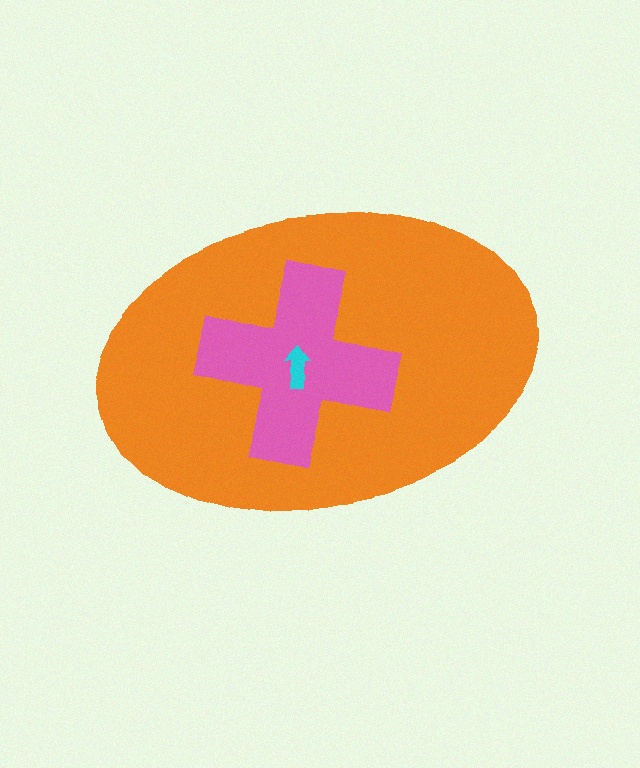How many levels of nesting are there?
3.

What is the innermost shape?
The cyan arrow.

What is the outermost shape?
The orange ellipse.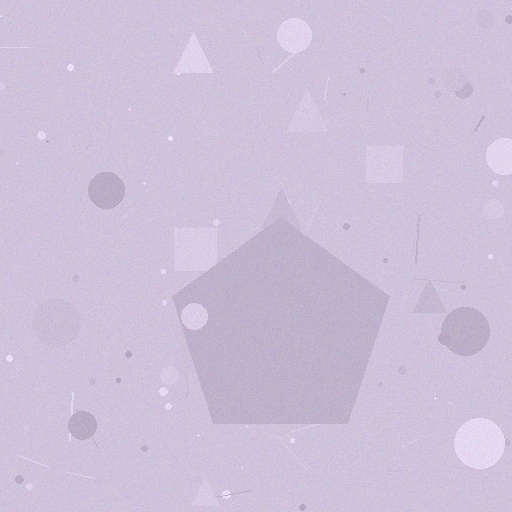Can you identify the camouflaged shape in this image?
The camouflaged shape is a pentagon.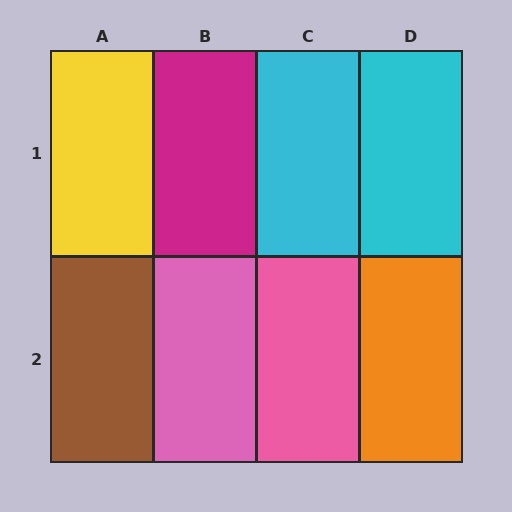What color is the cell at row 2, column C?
Pink.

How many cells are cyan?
2 cells are cyan.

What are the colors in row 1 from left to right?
Yellow, magenta, cyan, cyan.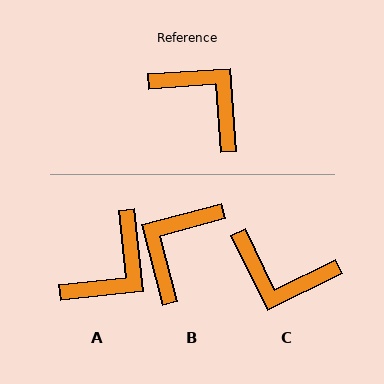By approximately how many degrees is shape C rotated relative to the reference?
Approximately 158 degrees clockwise.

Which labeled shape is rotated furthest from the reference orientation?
C, about 158 degrees away.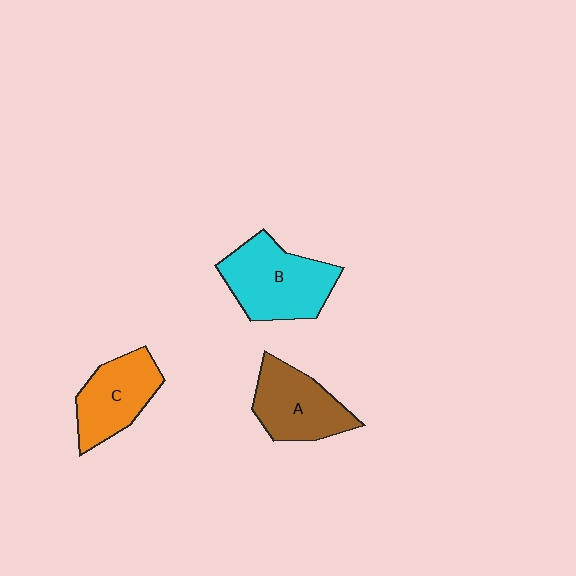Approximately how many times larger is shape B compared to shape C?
Approximately 1.3 times.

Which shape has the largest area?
Shape B (cyan).